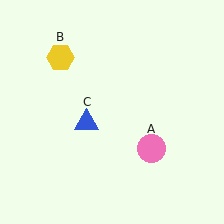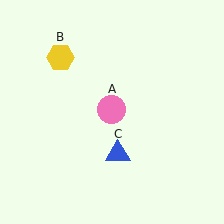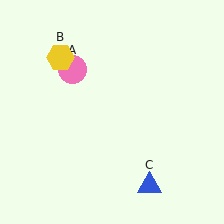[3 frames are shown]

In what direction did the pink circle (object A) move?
The pink circle (object A) moved up and to the left.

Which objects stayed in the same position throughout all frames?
Yellow hexagon (object B) remained stationary.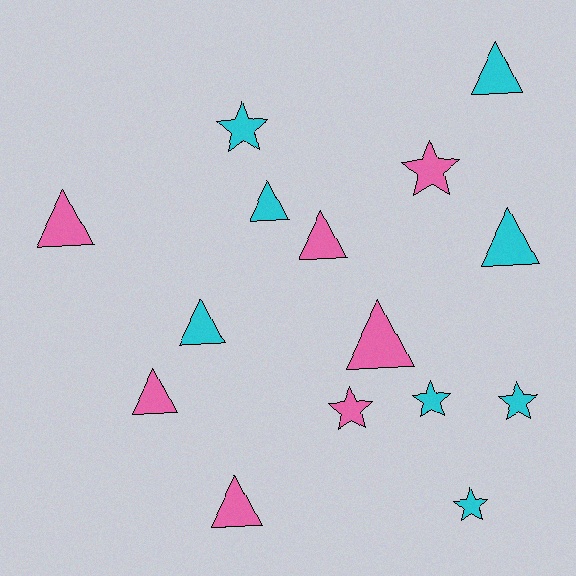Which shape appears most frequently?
Triangle, with 9 objects.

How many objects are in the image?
There are 15 objects.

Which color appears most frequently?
Cyan, with 8 objects.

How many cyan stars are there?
There are 4 cyan stars.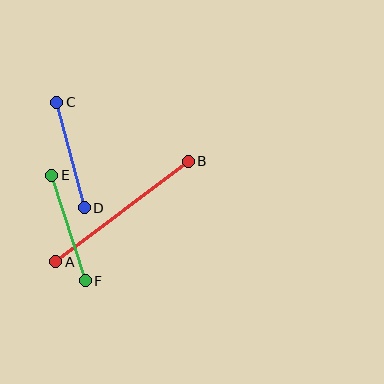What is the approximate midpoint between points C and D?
The midpoint is at approximately (70, 155) pixels.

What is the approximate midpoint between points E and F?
The midpoint is at approximately (68, 228) pixels.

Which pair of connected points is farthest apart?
Points A and B are farthest apart.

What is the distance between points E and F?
The distance is approximately 111 pixels.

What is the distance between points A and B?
The distance is approximately 166 pixels.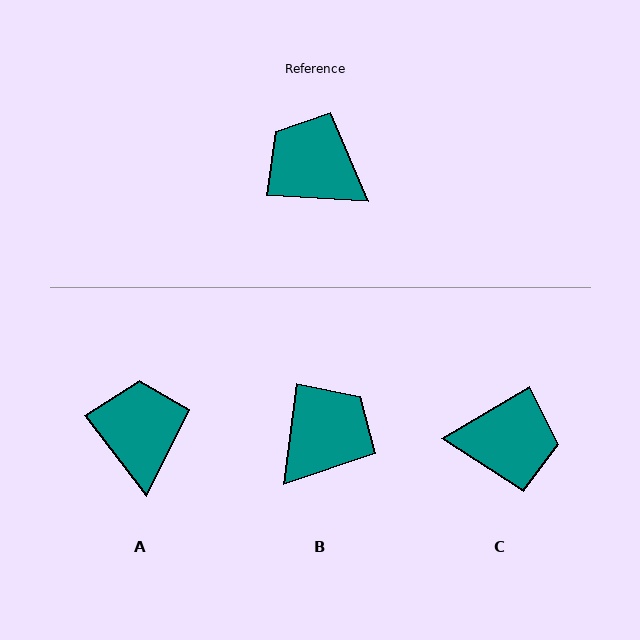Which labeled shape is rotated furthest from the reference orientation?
C, about 146 degrees away.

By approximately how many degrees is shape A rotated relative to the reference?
Approximately 49 degrees clockwise.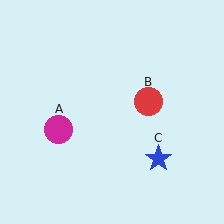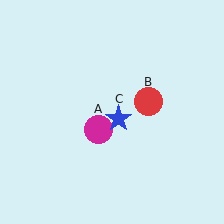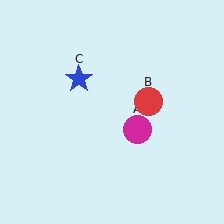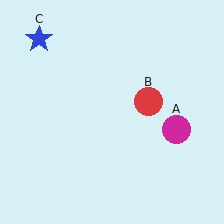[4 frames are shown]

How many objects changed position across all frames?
2 objects changed position: magenta circle (object A), blue star (object C).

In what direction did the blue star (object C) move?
The blue star (object C) moved up and to the left.